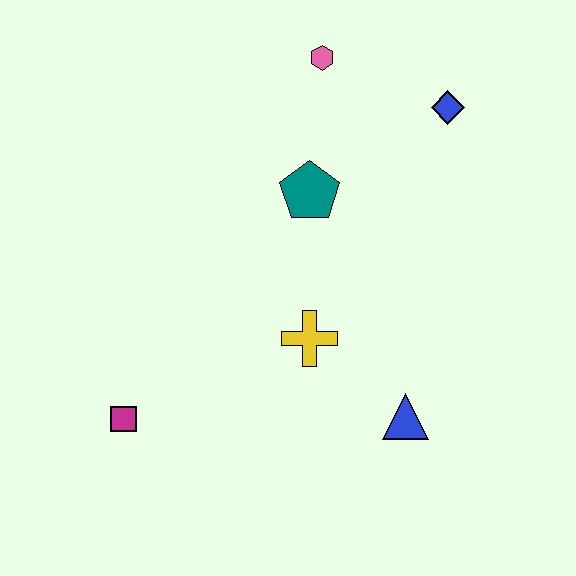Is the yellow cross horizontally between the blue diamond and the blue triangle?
No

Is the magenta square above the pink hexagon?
No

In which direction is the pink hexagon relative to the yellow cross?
The pink hexagon is above the yellow cross.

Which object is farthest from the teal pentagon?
The magenta square is farthest from the teal pentagon.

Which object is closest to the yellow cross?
The blue triangle is closest to the yellow cross.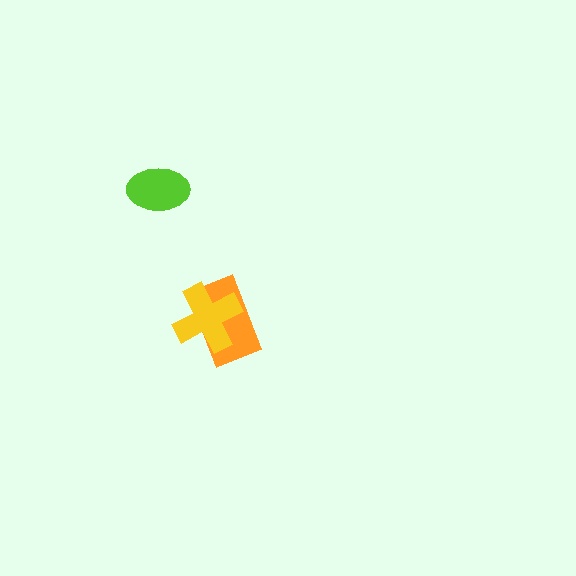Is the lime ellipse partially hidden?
No, no other shape covers it.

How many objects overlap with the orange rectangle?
1 object overlaps with the orange rectangle.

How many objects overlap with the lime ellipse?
0 objects overlap with the lime ellipse.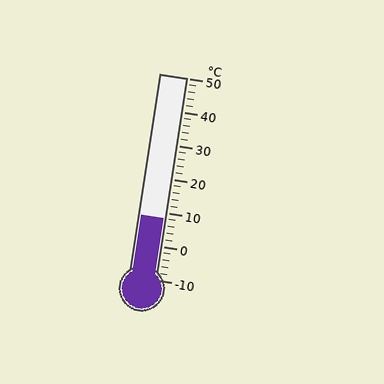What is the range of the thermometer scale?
The thermometer scale ranges from -10°C to 50°C.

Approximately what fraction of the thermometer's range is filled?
The thermometer is filled to approximately 30% of its range.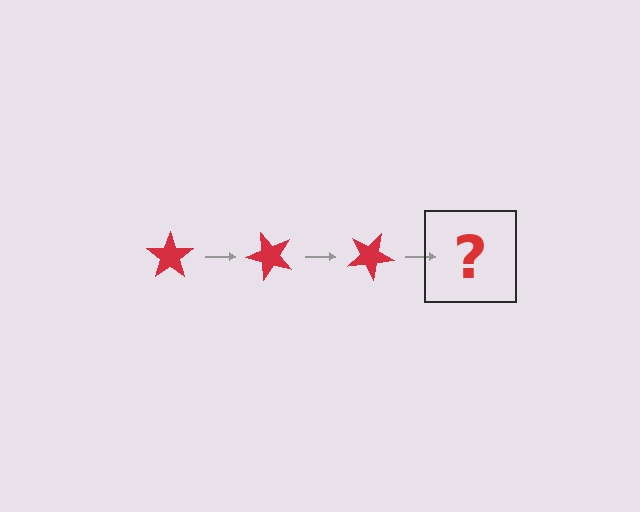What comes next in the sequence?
The next element should be a red star rotated 150 degrees.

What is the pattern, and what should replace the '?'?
The pattern is that the star rotates 50 degrees each step. The '?' should be a red star rotated 150 degrees.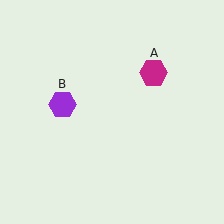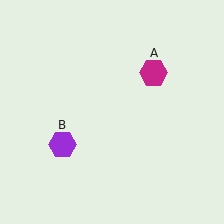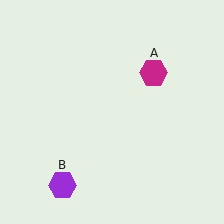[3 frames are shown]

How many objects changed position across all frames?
1 object changed position: purple hexagon (object B).